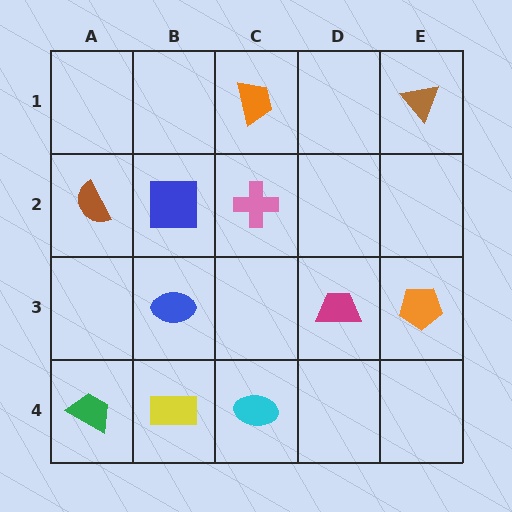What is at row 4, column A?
A green trapezoid.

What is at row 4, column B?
A yellow rectangle.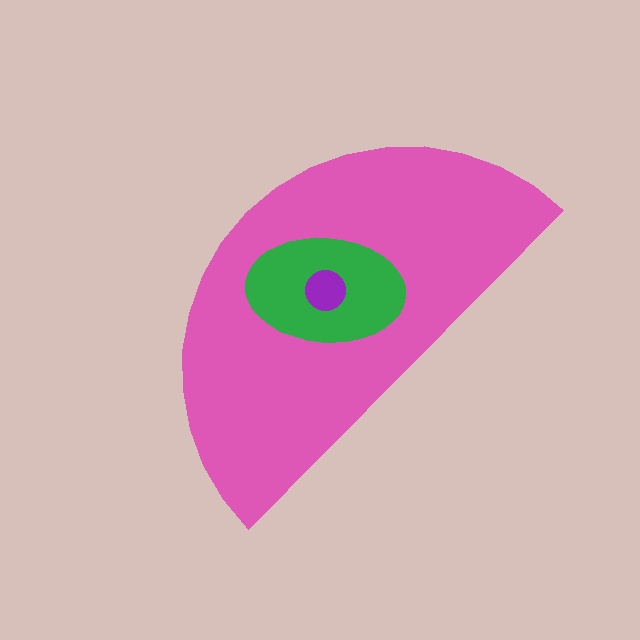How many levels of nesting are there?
3.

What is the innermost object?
The purple circle.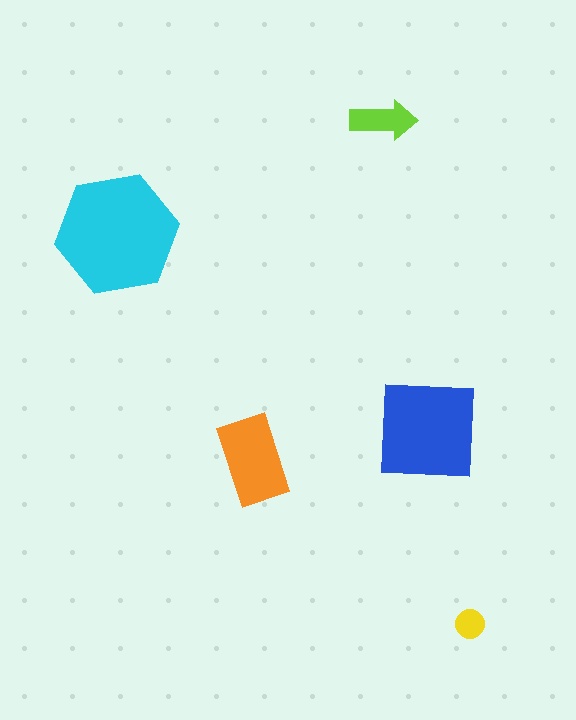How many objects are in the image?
There are 5 objects in the image.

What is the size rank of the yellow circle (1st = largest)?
5th.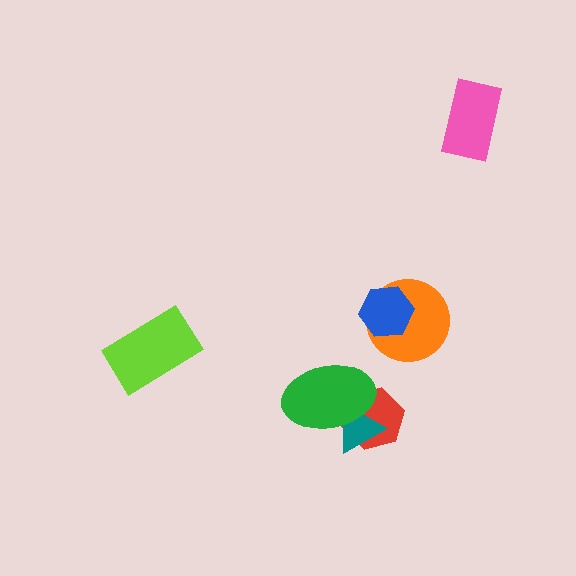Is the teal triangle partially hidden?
Yes, it is partially covered by another shape.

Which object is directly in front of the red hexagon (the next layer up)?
The teal triangle is directly in front of the red hexagon.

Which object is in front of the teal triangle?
The green ellipse is in front of the teal triangle.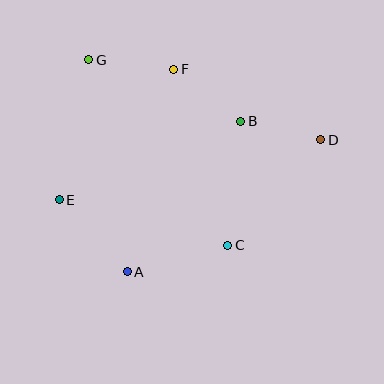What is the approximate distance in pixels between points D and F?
The distance between D and F is approximately 163 pixels.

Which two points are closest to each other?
Points B and D are closest to each other.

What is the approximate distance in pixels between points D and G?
The distance between D and G is approximately 245 pixels.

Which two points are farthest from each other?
Points D and E are farthest from each other.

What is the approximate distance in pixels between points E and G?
The distance between E and G is approximately 143 pixels.